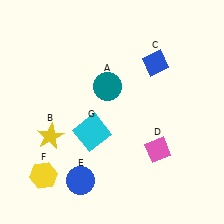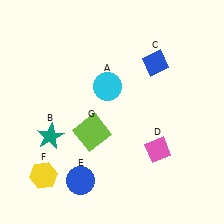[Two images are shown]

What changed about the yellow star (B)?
In Image 1, B is yellow. In Image 2, it changed to teal.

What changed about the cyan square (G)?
In Image 1, G is cyan. In Image 2, it changed to lime.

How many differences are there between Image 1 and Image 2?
There are 3 differences between the two images.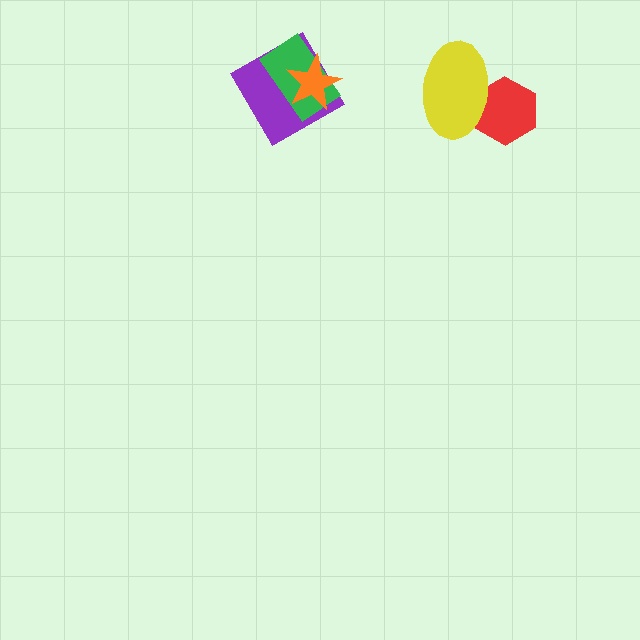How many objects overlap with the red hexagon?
1 object overlaps with the red hexagon.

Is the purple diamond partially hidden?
Yes, it is partially covered by another shape.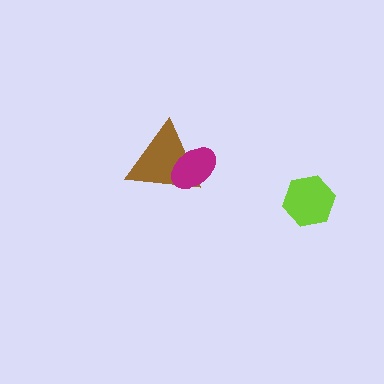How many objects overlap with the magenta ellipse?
1 object overlaps with the magenta ellipse.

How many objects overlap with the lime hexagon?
0 objects overlap with the lime hexagon.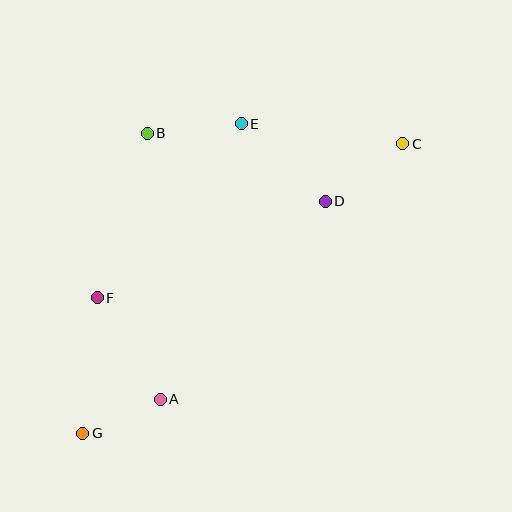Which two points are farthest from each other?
Points C and G are farthest from each other.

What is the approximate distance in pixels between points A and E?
The distance between A and E is approximately 287 pixels.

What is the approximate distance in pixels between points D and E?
The distance between D and E is approximately 114 pixels.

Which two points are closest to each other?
Points A and G are closest to each other.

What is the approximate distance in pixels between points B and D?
The distance between B and D is approximately 191 pixels.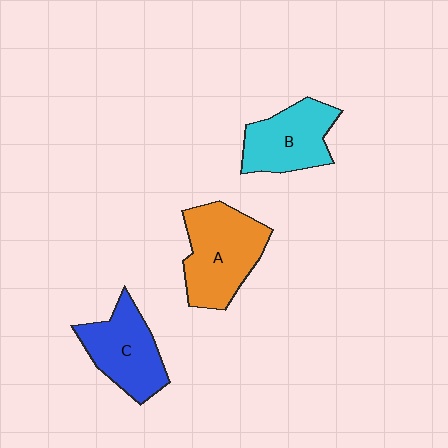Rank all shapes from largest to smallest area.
From largest to smallest: A (orange), C (blue), B (cyan).